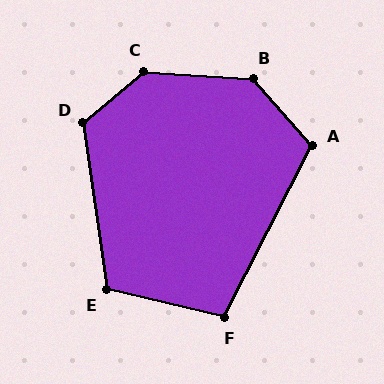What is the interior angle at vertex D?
Approximately 122 degrees (obtuse).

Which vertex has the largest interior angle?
C, at approximately 137 degrees.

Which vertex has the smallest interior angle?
F, at approximately 104 degrees.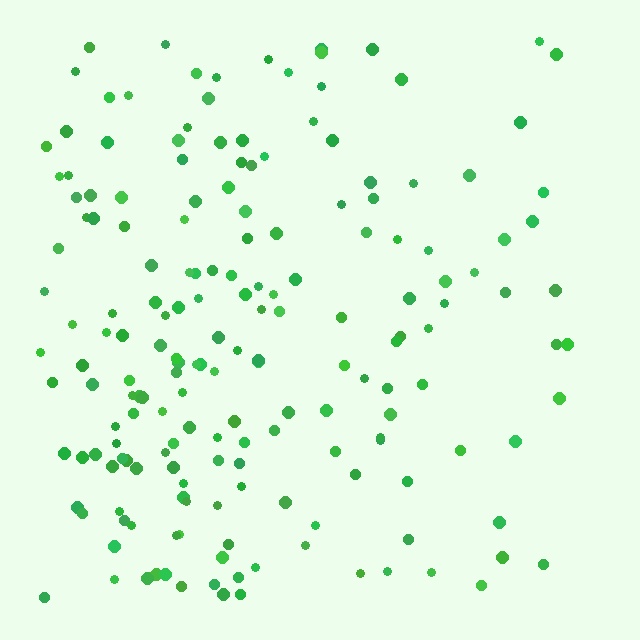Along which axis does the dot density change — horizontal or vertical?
Horizontal.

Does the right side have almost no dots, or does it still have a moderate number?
Still a moderate number, just noticeably fewer than the left.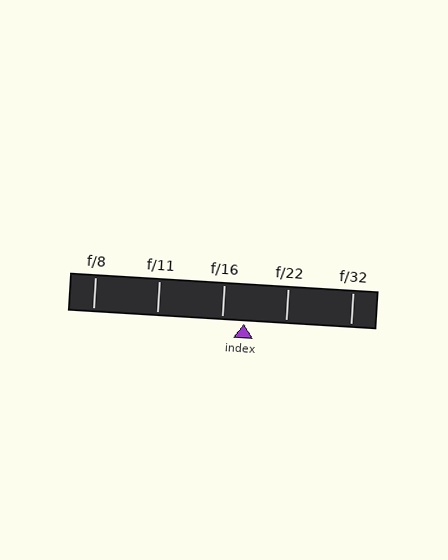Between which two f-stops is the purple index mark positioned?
The index mark is between f/16 and f/22.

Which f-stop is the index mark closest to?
The index mark is closest to f/16.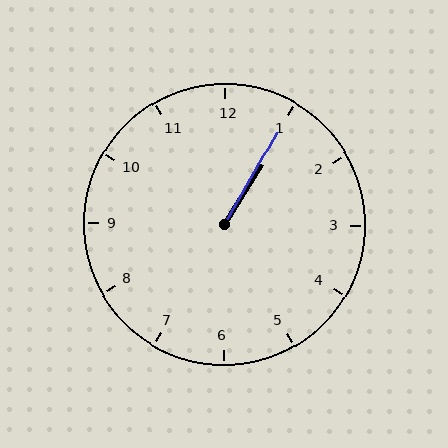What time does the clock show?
1:05.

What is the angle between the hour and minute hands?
Approximately 2 degrees.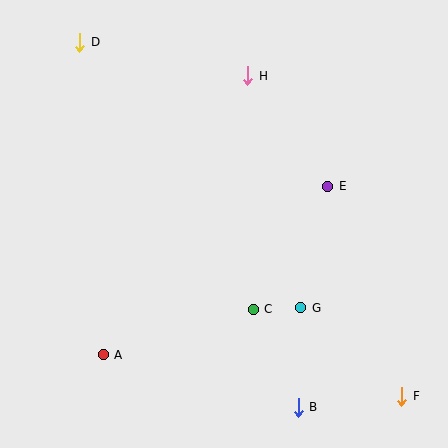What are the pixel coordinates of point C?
Point C is at (253, 309).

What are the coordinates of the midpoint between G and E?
The midpoint between G and E is at (314, 247).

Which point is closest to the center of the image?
Point C at (253, 309) is closest to the center.